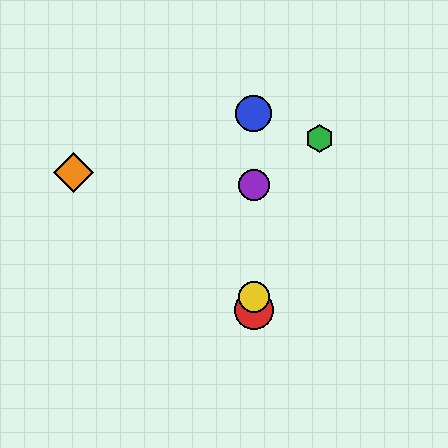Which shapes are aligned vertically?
The red circle, the blue circle, the yellow circle, the purple circle are aligned vertically.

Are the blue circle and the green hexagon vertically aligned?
No, the blue circle is at x≈254 and the green hexagon is at x≈320.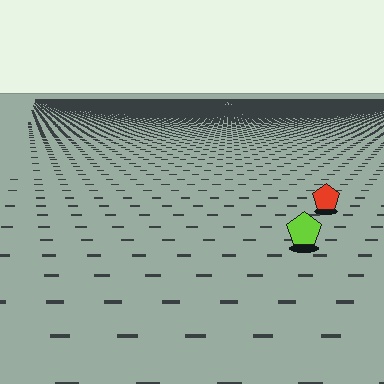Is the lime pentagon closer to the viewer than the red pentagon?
Yes. The lime pentagon is closer — you can tell from the texture gradient: the ground texture is coarser near it.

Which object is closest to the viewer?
The lime pentagon is closest. The texture marks near it are larger and more spread out.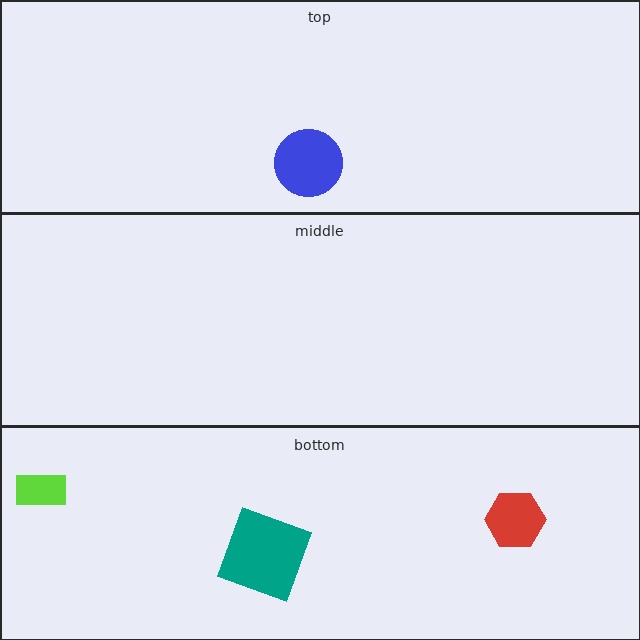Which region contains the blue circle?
The top region.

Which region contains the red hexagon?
The bottom region.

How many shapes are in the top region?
1.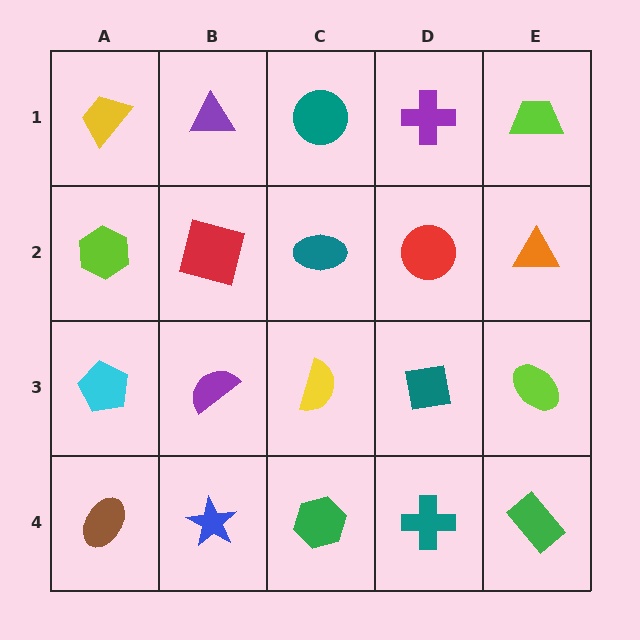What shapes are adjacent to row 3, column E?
An orange triangle (row 2, column E), a green rectangle (row 4, column E), a teal square (row 3, column D).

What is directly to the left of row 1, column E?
A purple cross.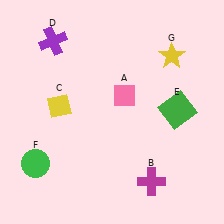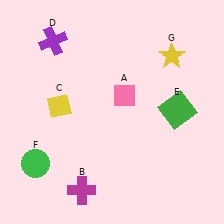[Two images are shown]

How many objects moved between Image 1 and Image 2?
1 object moved between the two images.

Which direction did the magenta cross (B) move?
The magenta cross (B) moved left.